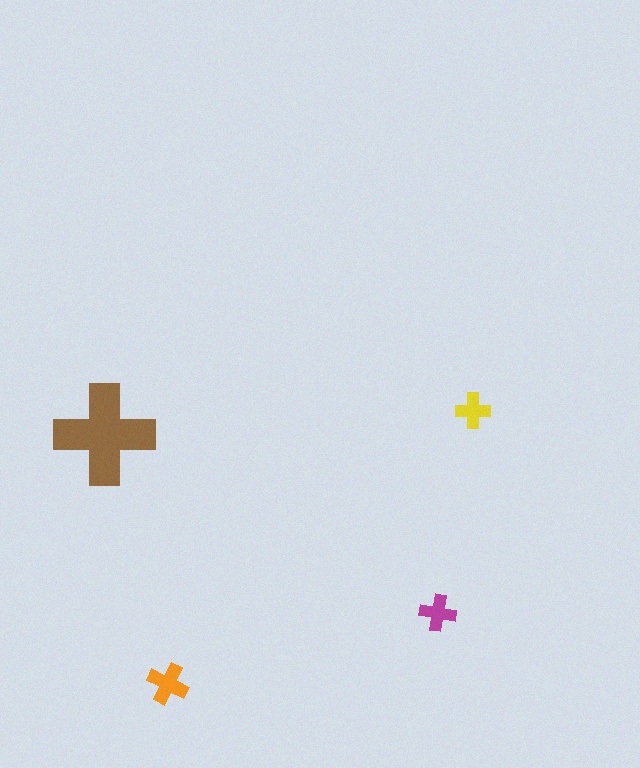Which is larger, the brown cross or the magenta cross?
The brown one.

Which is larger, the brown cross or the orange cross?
The brown one.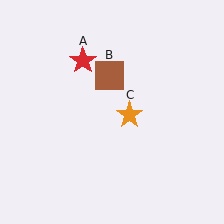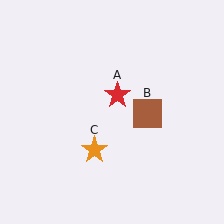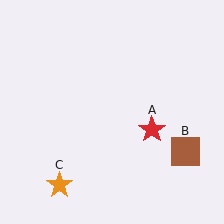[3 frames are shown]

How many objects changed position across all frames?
3 objects changed position: red star (object A), brown square (object B), orange star (object C).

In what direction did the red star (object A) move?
The red star (object A) moved down and to the right.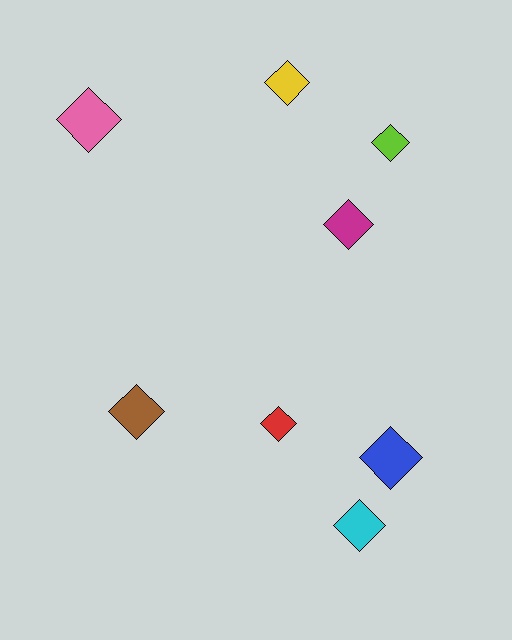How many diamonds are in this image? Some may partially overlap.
There are 8 diamonds.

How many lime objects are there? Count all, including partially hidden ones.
There is 1 lime object.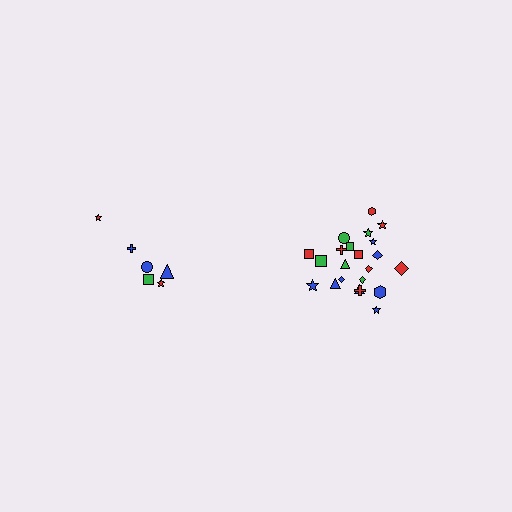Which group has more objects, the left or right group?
The right group.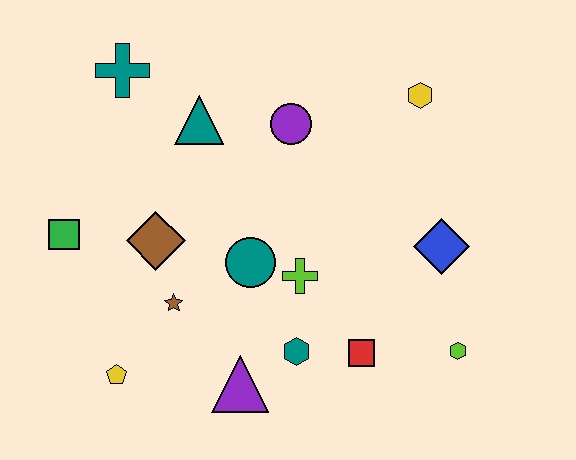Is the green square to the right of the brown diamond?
No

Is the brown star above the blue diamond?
No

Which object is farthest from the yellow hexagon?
The yellow pentagon is farthest from the yellow hexagon.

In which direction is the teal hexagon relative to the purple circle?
The teal hexagon is below the purple circle.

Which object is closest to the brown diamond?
The brown star is closest to the brown diamond.